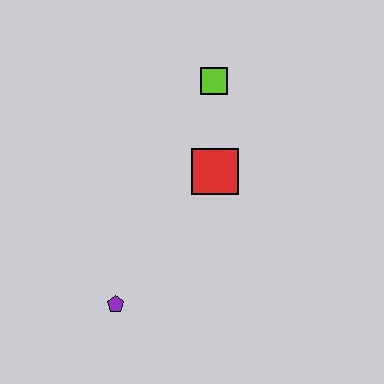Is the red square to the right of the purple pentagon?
Yes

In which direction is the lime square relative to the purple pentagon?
The lime square is above the purple pentagon.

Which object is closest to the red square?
The lime square is closest to the red square.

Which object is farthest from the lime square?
The purple pentagon is farthest from the lime square.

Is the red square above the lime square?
No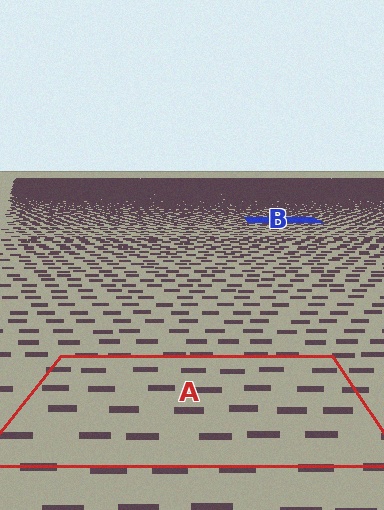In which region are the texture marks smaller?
The texture marks are smaller in region B, because it is farther away.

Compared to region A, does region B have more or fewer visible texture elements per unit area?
Region B has more texture elements per unit area — they are packed more densely because it is farther away.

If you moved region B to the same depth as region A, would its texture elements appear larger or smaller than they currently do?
They would appear larger. At a closer depth, the same texture elements are projected at a bigger on-screen size.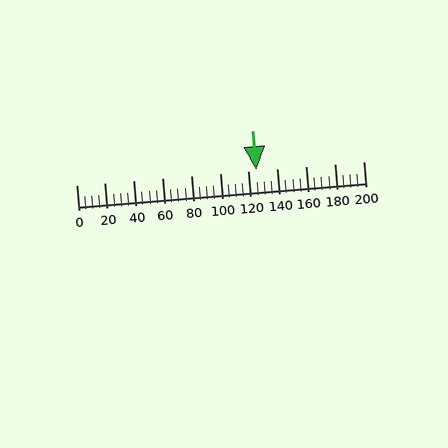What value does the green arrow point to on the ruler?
The green arrow points to approximately 125.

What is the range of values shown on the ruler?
The ruler shows values from 0 to 200.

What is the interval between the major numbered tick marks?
The major tick marks are spaced 20 units apart.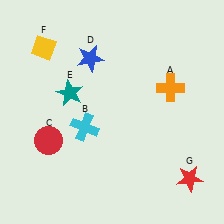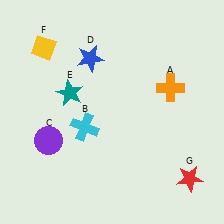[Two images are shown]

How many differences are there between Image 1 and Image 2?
There is 1 difference between the two images.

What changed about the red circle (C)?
In Image 1, C is red. In Image 2, it changed to purple.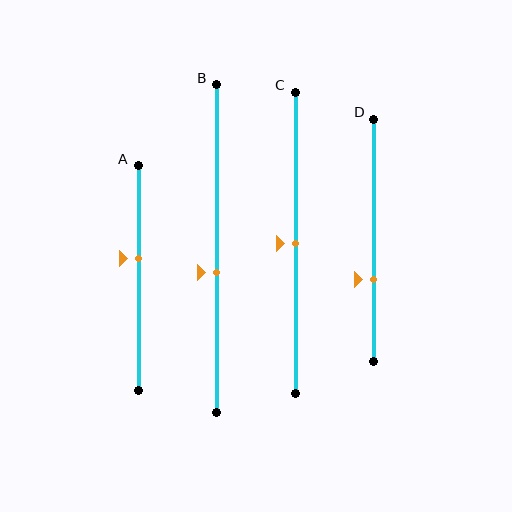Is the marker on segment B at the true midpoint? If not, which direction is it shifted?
No, the marker on segment B is shifted downward by about 7% of the segment length.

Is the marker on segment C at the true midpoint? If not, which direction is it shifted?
Yes, the marker on segment C is at the true midpoint.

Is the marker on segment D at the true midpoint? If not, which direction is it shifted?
No, the marker on segment D is shifted downward by about 16% of the segment length.